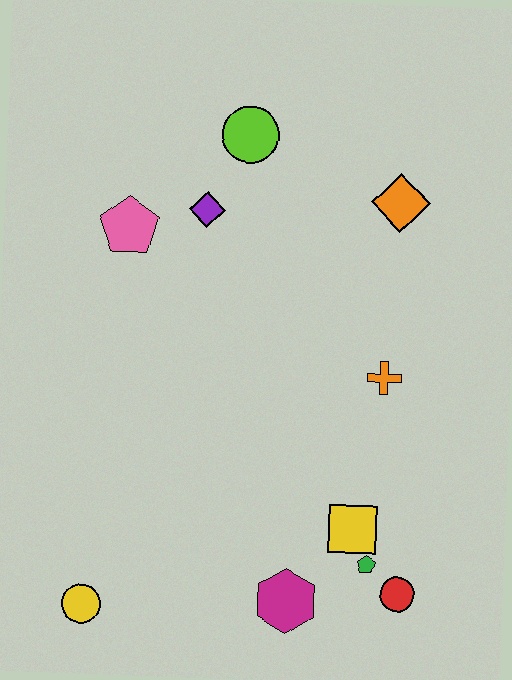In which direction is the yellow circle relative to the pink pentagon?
The yellow circle is below the pink pentagon.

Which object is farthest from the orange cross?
The yellow circle is farthest from the orange cross.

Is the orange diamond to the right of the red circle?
No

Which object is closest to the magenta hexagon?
The green pentagon is closest to the magenta hexagon.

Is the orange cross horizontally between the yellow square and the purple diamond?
No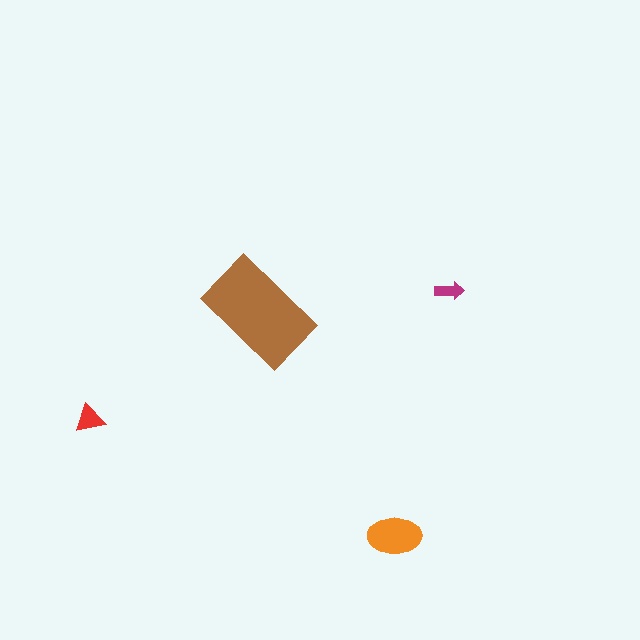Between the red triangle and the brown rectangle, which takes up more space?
The brown rectangle.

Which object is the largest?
The brown rectangle.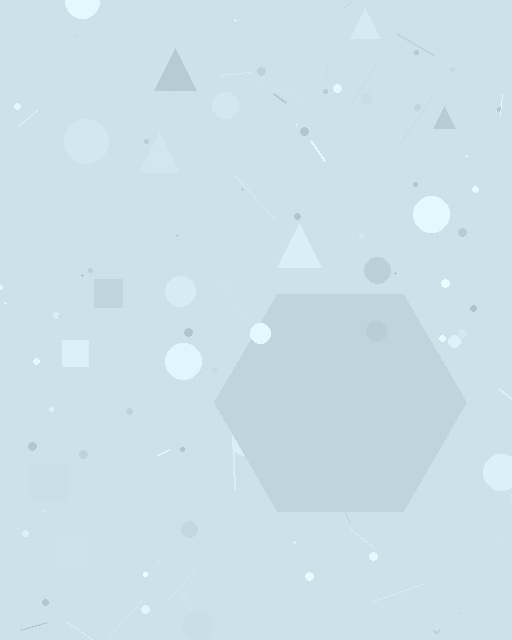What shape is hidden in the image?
A hexagon is hidden in the image.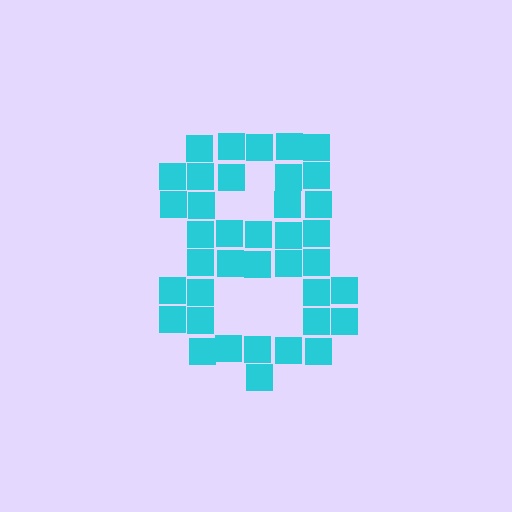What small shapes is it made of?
It is made of small squares.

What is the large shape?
The large shape is the digit 8.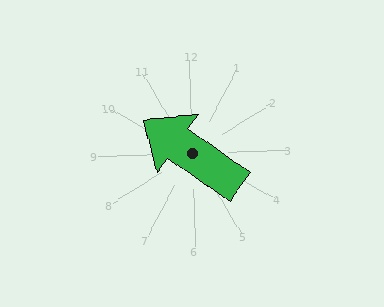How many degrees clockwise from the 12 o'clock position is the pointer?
Approximately 307 degrees.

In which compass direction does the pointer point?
Northwest.